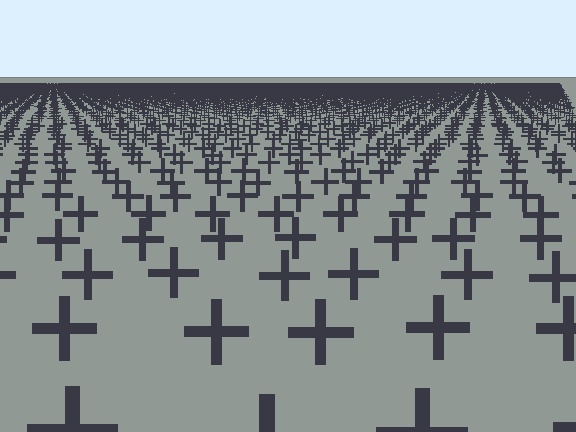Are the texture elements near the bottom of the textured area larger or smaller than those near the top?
Larger. Near the bottom, elements are closer to the viewer and appear at a bigger on-screen size.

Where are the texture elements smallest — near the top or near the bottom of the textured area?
Near the top.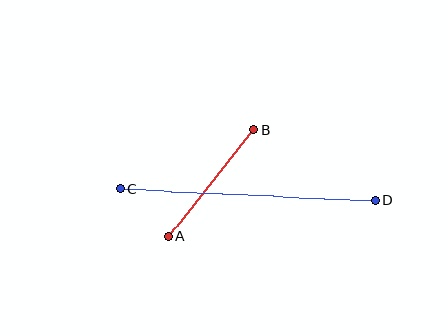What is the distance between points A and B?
The distance is approximately 136 pixels.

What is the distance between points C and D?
The distance is approximately 255 pixels.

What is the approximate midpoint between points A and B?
The midpoint is at approximately (211, 183) pixels.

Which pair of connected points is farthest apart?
Points C and D are farthest apart.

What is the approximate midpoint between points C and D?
The midpoint is at approximately (247, 195) pixels.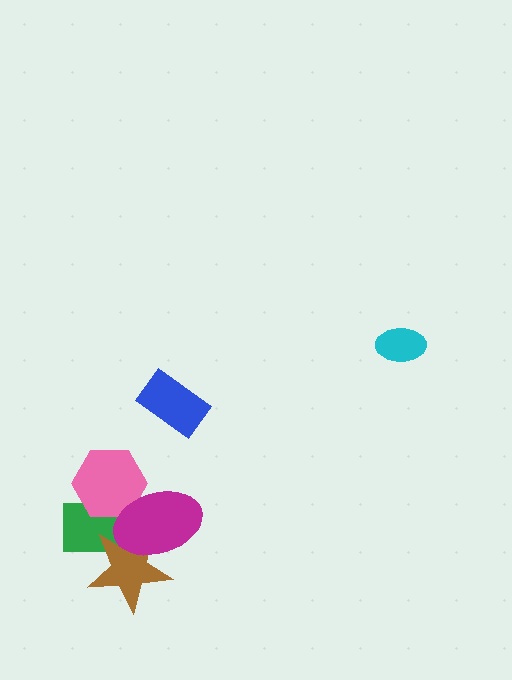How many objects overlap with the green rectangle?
3 objects overlap with the green rectangle.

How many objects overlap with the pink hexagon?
2 objects overlap with the pink hexagon.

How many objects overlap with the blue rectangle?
0 objects overlap with the blue rectangle.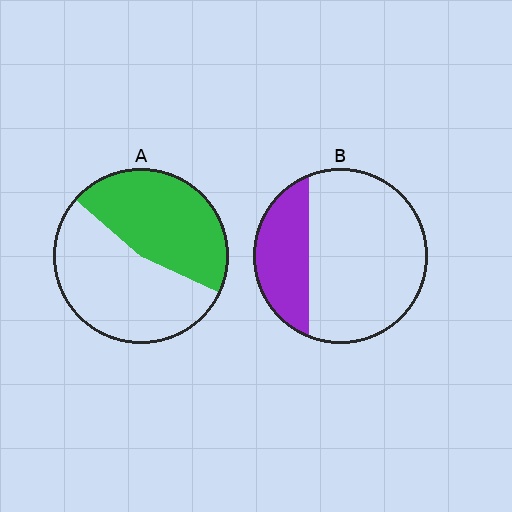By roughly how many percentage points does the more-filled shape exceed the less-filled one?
By roughly 20 percentage points (A over B).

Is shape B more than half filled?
No.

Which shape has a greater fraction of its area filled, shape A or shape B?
Shape A.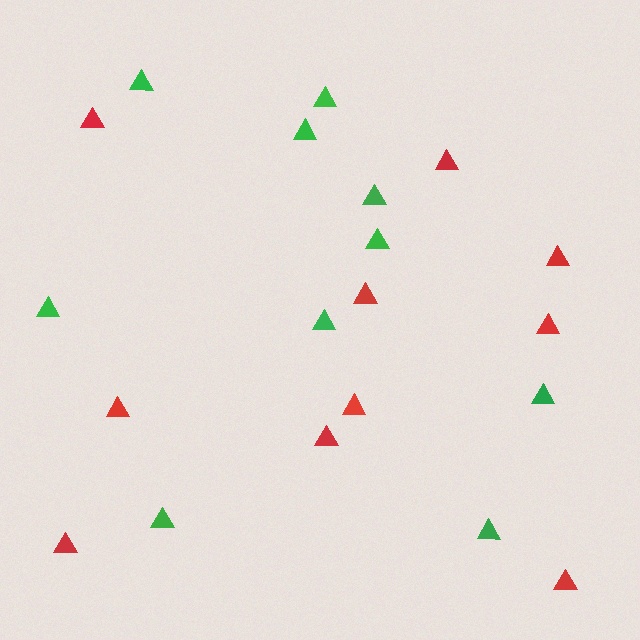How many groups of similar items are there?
There are 2 groups: one group of green triangles (10) and one group of red triangles (10).